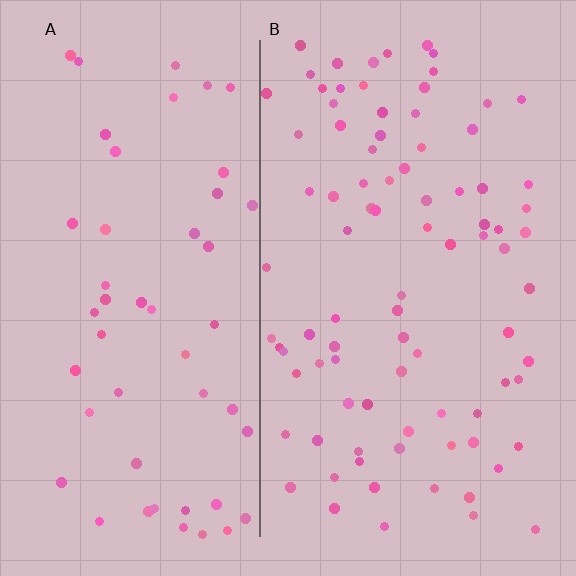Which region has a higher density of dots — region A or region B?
B (the right).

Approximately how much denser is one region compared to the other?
Approximately 1.7× — region B over region A.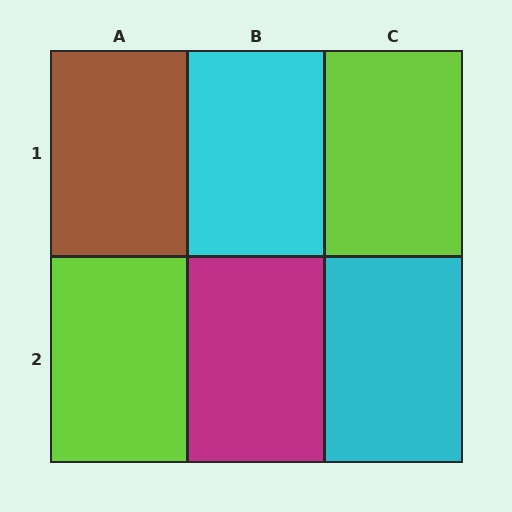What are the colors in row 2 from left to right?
Lime, magenta, cyan.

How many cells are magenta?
1 cell is magenta.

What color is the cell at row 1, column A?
Brown.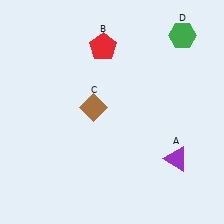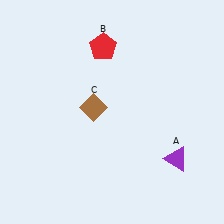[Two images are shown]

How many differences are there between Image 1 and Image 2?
There is 1 difference between the two images.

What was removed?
The green hexagon (D) was removed in Image 2.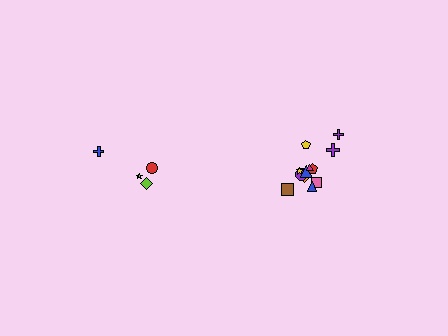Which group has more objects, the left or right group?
The right group.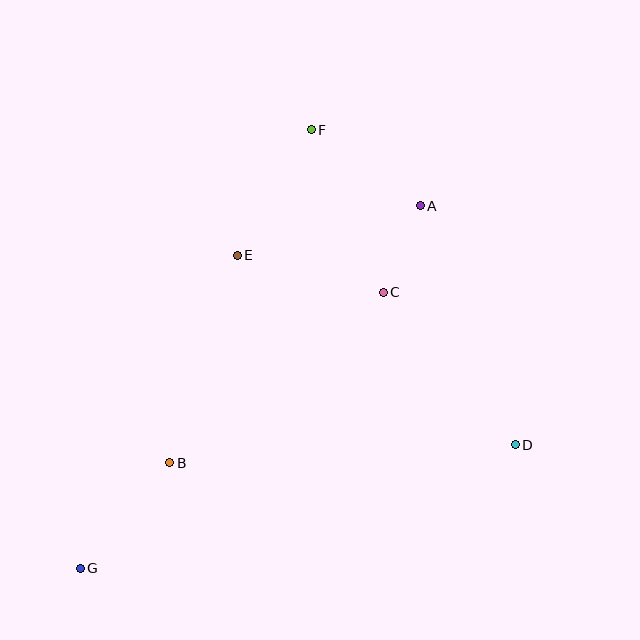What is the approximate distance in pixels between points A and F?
The distance between A and F is approximately 133 pixels.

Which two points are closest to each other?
Points A and C are closest to each other.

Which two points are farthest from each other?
Points A and G are farthest from each other.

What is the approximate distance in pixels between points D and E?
The distance between D and E is approximately 336 pixels.